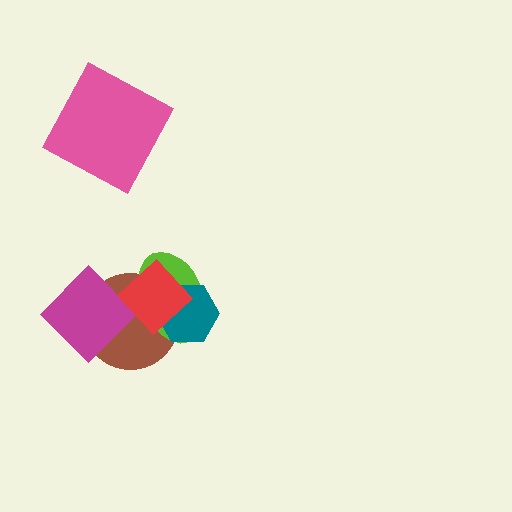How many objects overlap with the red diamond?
3 objects overlap with the red diamond.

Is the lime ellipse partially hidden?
Yes, it is partially covered by another shape.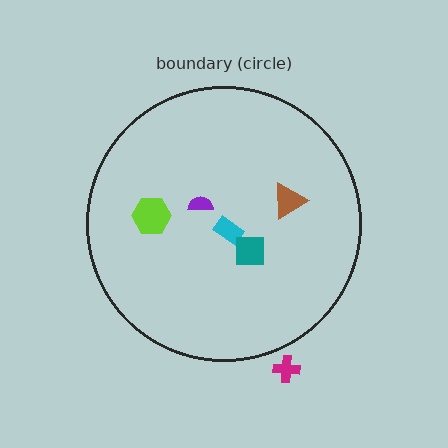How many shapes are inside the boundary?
5 inside, 1 outside.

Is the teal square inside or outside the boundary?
Inside.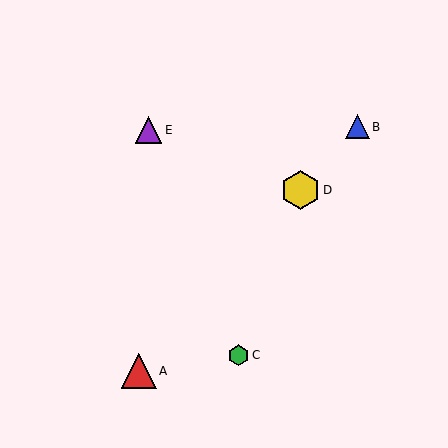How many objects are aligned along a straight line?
3 objects (A, B, D) are aligned along a straight line.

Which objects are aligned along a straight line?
Objects A, B, D are aligned along a straight line.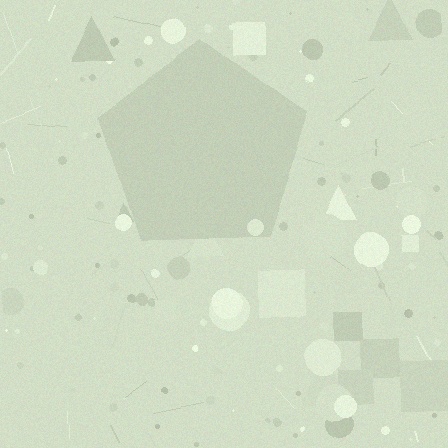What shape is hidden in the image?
A pentagon is hidden in the image.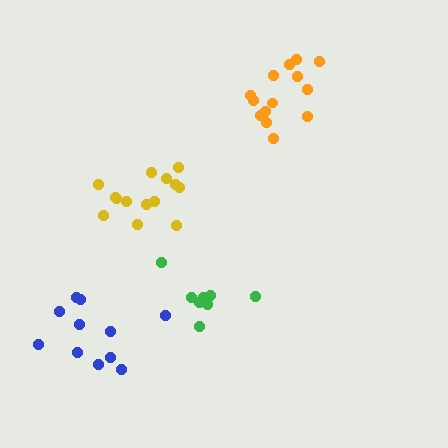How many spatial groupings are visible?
There are 4 spatial groupings.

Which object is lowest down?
The blue cluster is bottommost.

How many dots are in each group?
Group 1: 14 dots, Group 2: 8 dots, Group 3: 11 dots, Group 4: 14 dots (47 total).